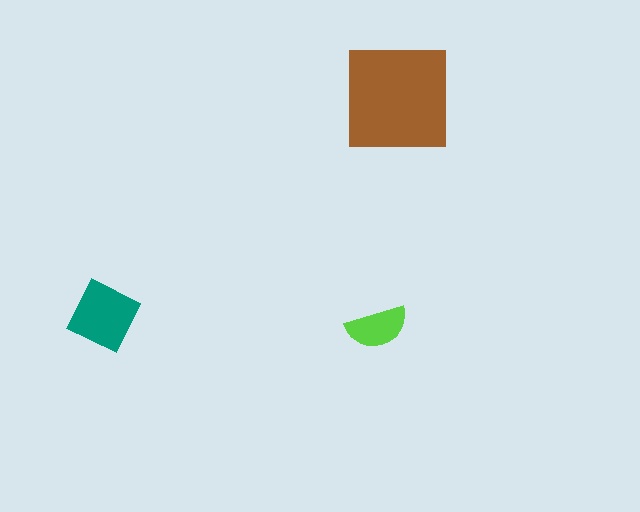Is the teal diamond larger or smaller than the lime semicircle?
Larger.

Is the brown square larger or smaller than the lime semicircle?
Larger.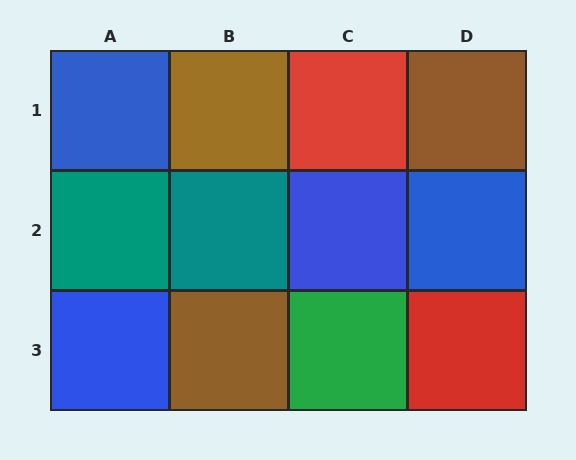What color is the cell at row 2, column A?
Teal.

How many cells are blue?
4 cells are blue.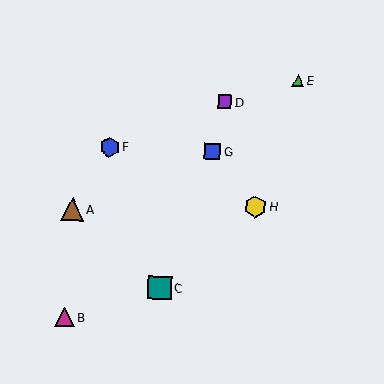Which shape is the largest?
The teal square (labeled C) is the largest.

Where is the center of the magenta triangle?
The center of the magenta triangle is at (64, 317).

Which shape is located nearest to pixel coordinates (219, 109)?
The purple square (labeled D) at (225, 102) is nearest to that location.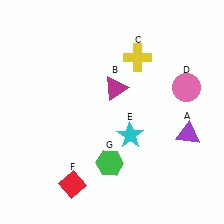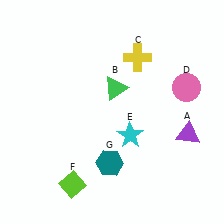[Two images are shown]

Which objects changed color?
B changed from magenta to green. F changed from red to lime. G changed from green to teal.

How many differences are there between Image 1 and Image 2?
There are 3 differences between the two images.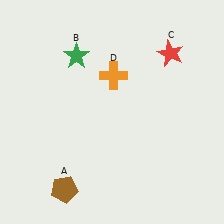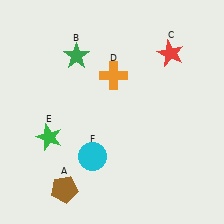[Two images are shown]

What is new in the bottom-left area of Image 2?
A green star (E) was added in the bottom-left area of Image 2.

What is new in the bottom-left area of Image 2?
A cyan circle (F) was added in the bottom-left area of Image 2.